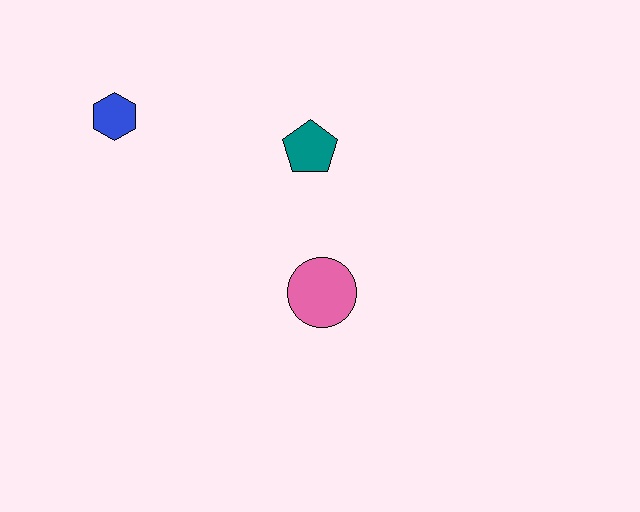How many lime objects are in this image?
There are no lime objects.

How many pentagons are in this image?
There is 1 pentagon.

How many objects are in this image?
There are 3 objects.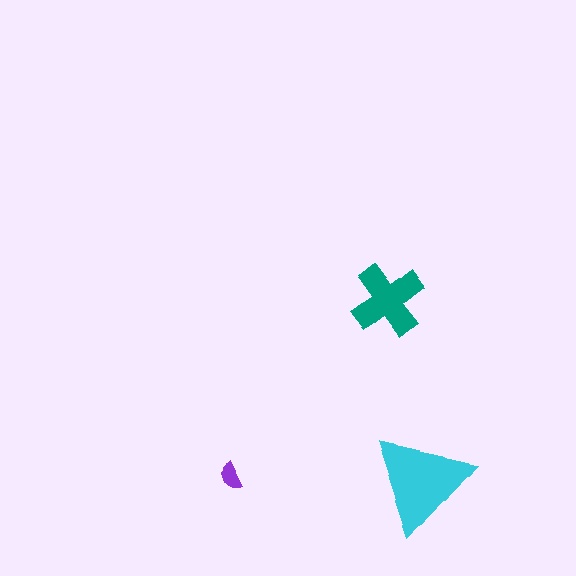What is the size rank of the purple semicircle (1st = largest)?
3rd.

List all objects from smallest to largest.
The purple semicircle, the teal cross, the cyan triangle.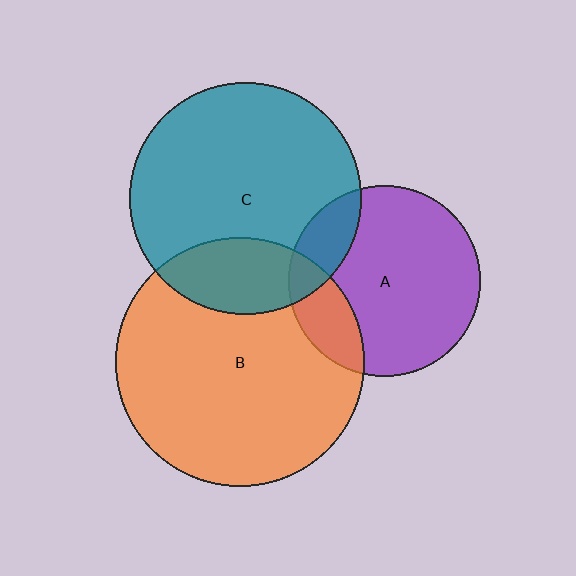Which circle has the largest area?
Circle B (orange).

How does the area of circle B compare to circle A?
Approximately 1.7 times.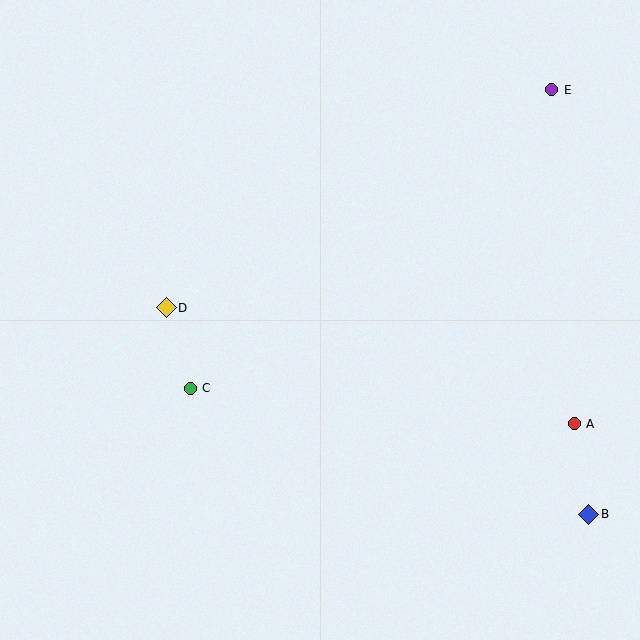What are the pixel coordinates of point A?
Point A is at (574, 424).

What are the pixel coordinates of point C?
Point C is at (190, 388).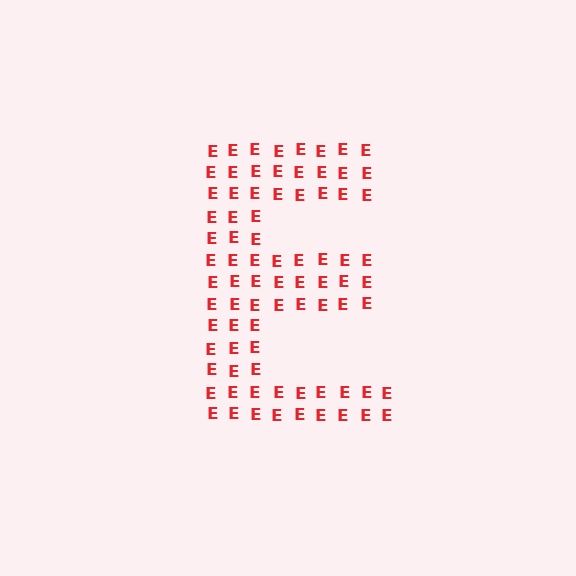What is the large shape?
The large shape is the letter E.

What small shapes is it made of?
It is made of small letter E's.